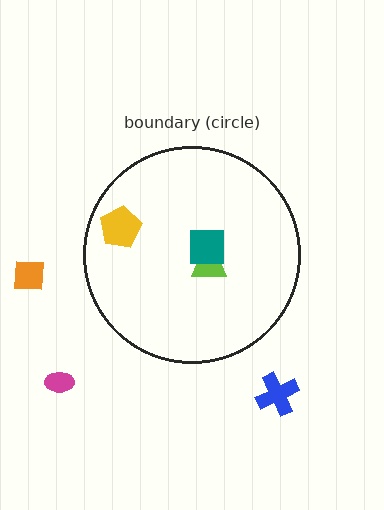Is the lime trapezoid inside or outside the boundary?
Inside.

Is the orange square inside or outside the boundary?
Outside.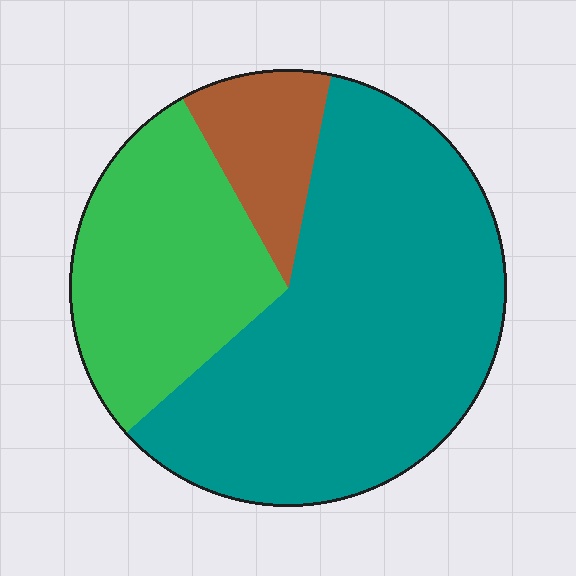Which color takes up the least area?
Brown, at roughly 10%.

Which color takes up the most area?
Teal, at roughly 60%.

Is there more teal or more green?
Teal.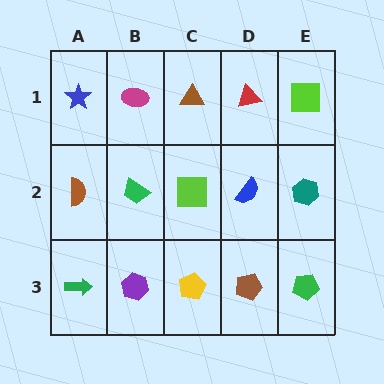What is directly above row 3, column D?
A blue semicircle.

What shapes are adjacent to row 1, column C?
A lime square (row 2, column C), a magenta ellipse (row 1, column B), a red triangle (row 1, column D).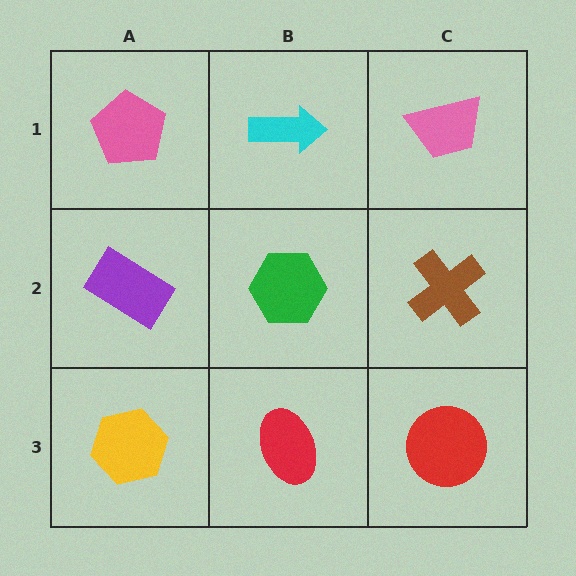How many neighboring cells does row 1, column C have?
2.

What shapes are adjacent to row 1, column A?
A purple rectangle (row 2, column A), a cyan arrow (row 1, column B).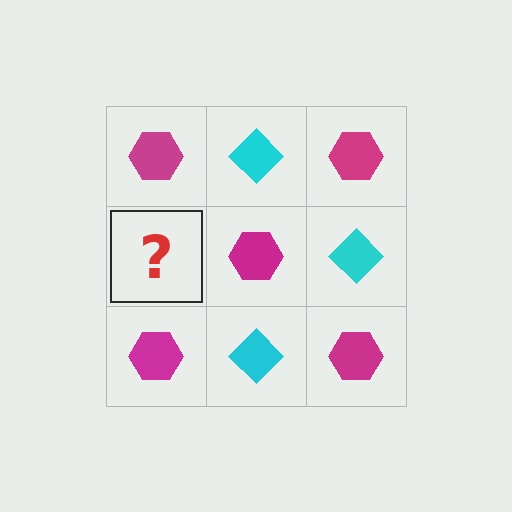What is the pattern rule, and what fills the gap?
The rule is that it alternates magenta hexagon and cyan diamond in a checkerboard pattern. The gap should be filled with a cyan diamond.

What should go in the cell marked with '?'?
The missing cell should contain a cyan diamond.